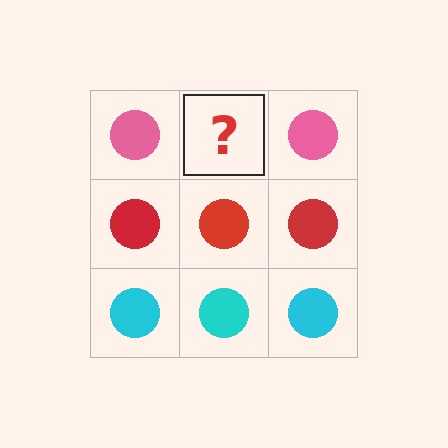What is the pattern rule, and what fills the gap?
The rule is that each row has a consistent color. The gap should be filled with a pink circle.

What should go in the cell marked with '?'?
The missing cell should contain a pink circle.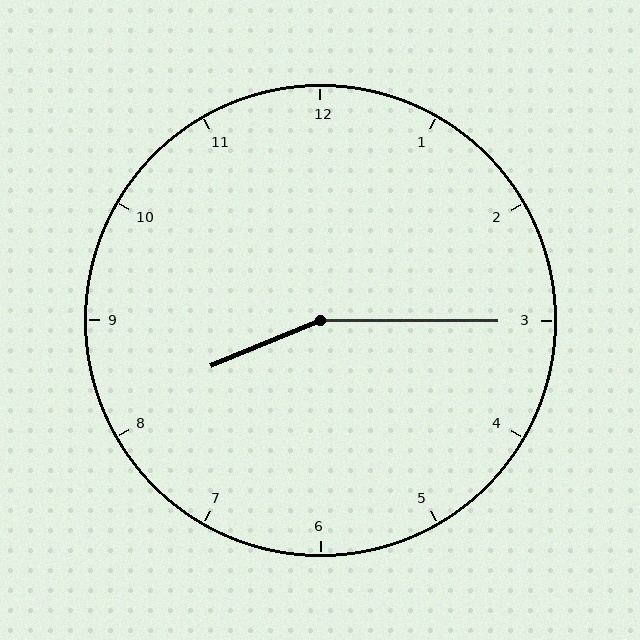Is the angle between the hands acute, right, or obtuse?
It is obtuse.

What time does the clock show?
8:15.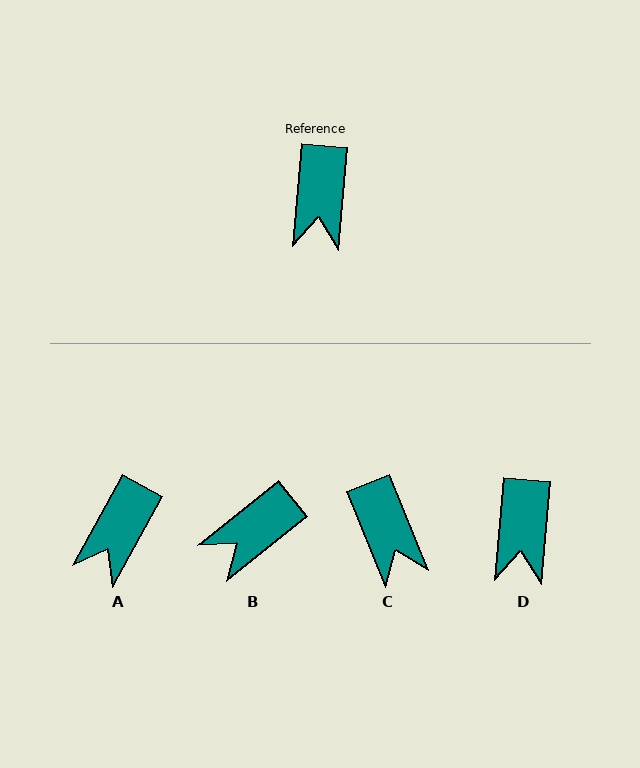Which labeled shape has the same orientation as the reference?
D.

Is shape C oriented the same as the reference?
No, it is off by about 27 degrees.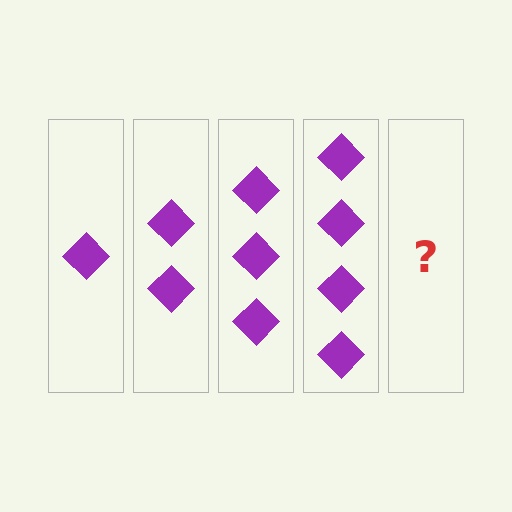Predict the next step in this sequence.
The next step is 5 diamonds.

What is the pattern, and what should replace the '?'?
The pattern is that each step adds one more diamond. The '?' should be 5 diamonds.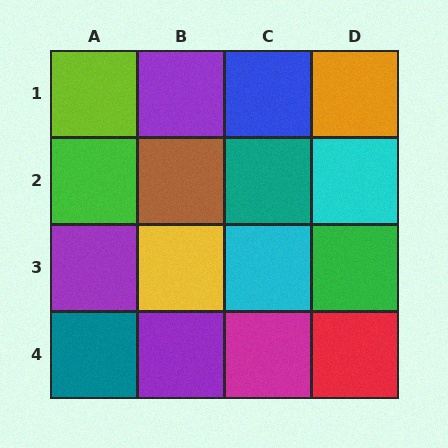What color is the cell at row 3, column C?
Cyan.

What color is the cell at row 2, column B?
Brown.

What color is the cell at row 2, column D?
Cyan.